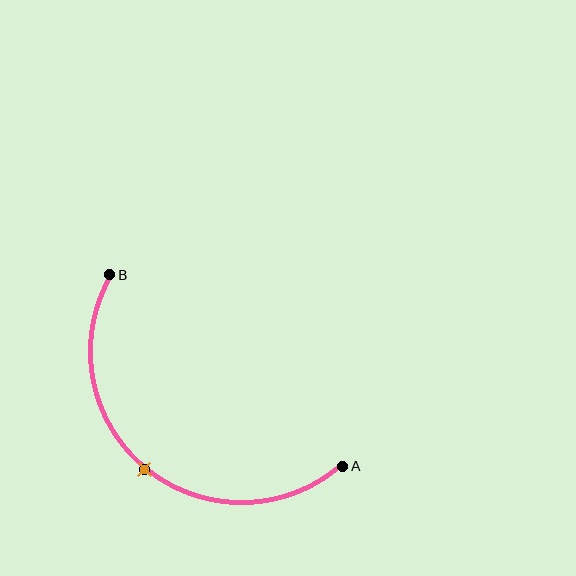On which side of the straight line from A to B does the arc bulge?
The arc bulges below and to the left of the straight line connecting A and B.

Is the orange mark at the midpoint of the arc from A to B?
Yes. The orange mark lies on the arc at equal arc-length from both A and B — it is the arc midpoint.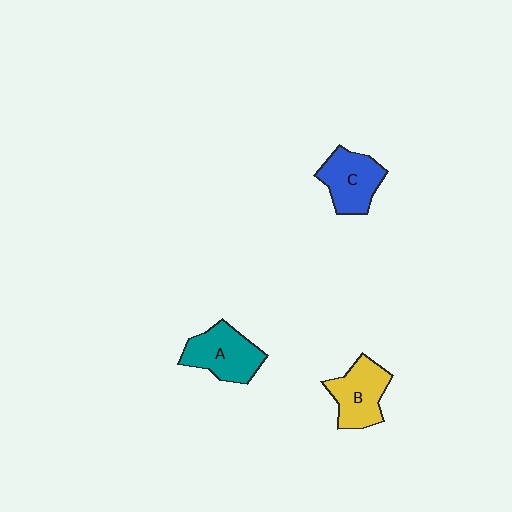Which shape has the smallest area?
Shape C (blue).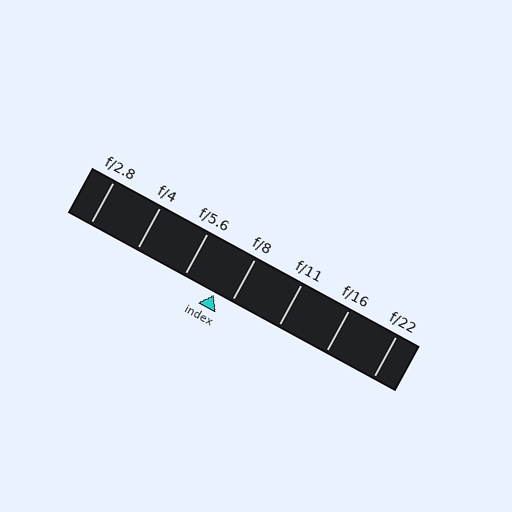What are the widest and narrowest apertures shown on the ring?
The widest aperture shown is f/2.8 and the narrowest is f/22.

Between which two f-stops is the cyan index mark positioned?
The index mark is between f/5.6 and f/8.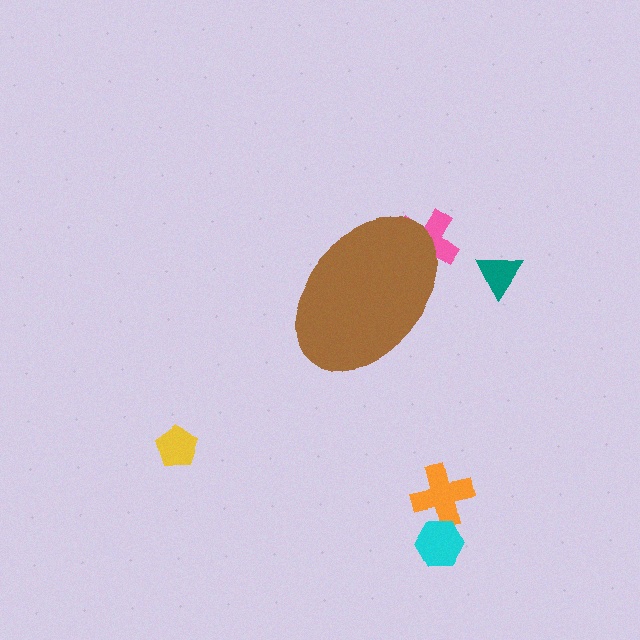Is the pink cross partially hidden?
Yes, the pink cross is partially hidden behind the brown ellipse.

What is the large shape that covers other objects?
A brown ellipse.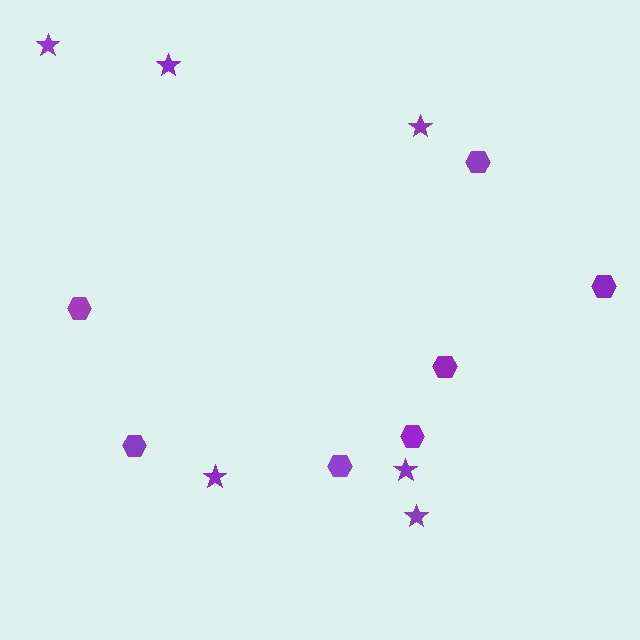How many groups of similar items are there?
There are 2 groups: one group of stars (6) and one group of hexagons (7).